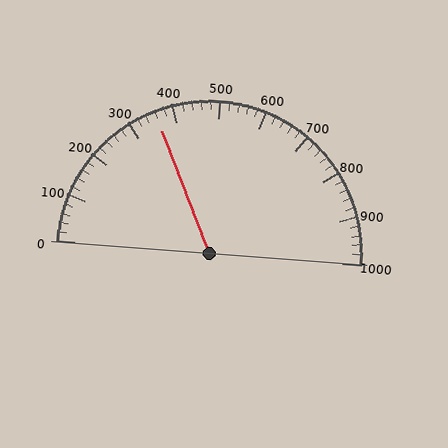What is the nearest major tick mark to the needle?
The nearest major tick mark is 400.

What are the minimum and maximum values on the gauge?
The gauge ranges from 0 to 1000.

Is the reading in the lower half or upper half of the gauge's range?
The reading is in the lower half of the range (0 to 1000).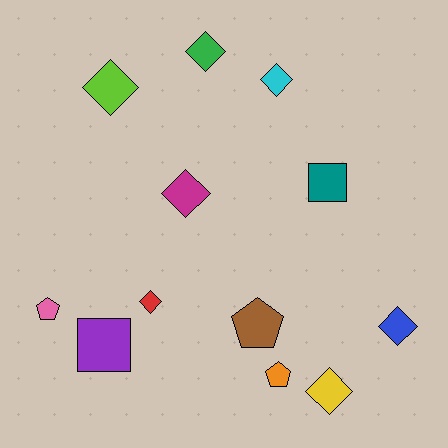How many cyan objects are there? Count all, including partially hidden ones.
There is 1 cyan object.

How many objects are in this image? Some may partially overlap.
There are 12 objects.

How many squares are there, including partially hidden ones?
There are 2 squares.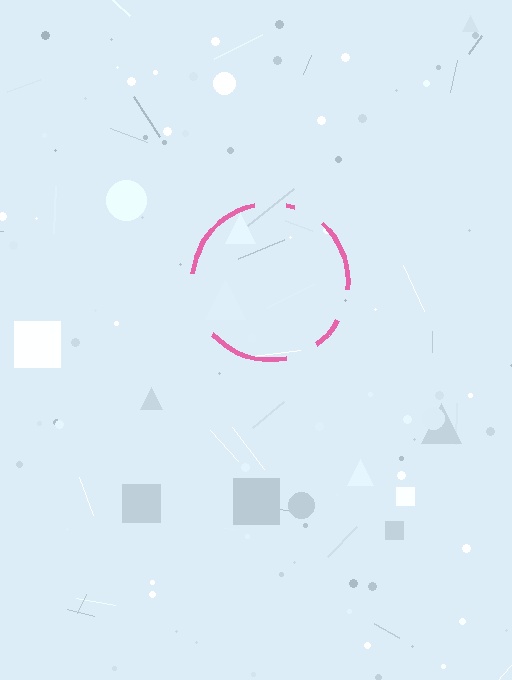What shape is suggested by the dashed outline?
The dashed outline suggests a circle.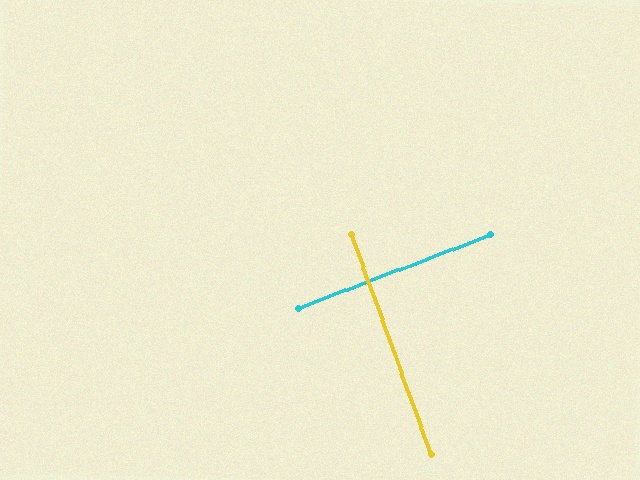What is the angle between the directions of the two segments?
Approximately 89 degrees.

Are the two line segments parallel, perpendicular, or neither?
Perpendicular — they meet at approximately 89°.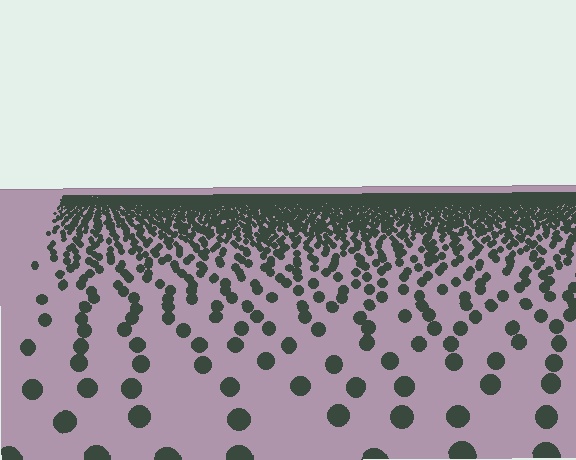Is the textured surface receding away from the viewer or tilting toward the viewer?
The surface is receding away from the viewer. Texture elements get smaller and denser toward the top.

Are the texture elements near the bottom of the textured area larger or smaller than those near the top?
Larger. Near the bottom, elements are closer to the viewer and appear at a bigger on-screen size.